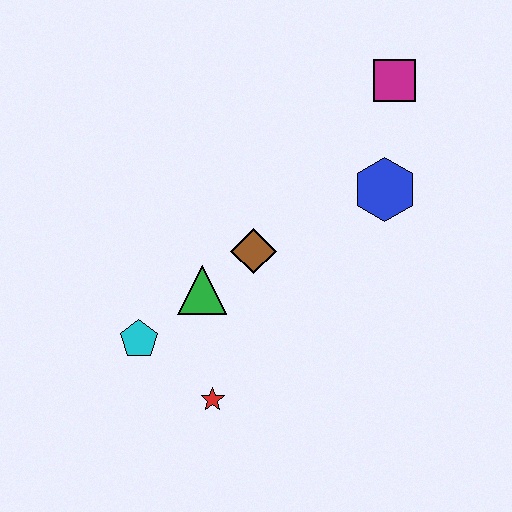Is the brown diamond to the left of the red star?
No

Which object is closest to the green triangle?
The brown diamond is closest to the green triangle.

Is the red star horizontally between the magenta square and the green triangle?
Yes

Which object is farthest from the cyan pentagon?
The magenta square is farthest from the cyan pentagon.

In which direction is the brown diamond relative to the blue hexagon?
The brown diamond is to the left of the blue hexagon.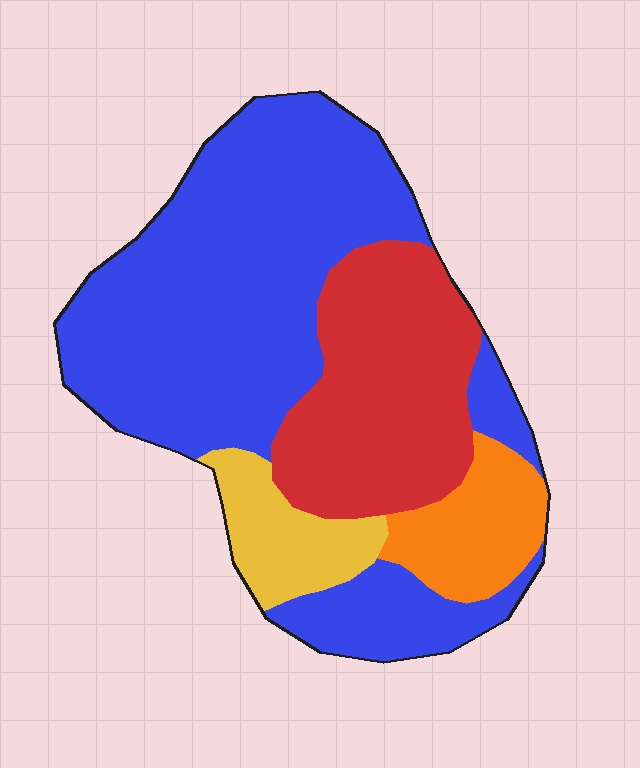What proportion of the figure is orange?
Orange covers roughly 10% of the figure.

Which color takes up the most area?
Blue, at roughly 55%.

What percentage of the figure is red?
Red takes up between a sixth and a third of the figure.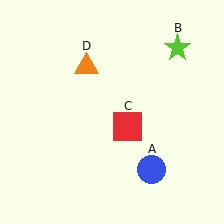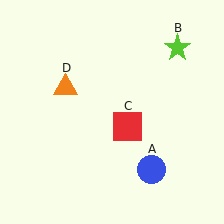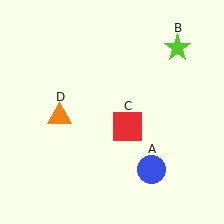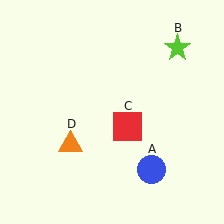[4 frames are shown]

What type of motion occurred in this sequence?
The orange triangle (object D) rotated counterclockwise around the center of the scene.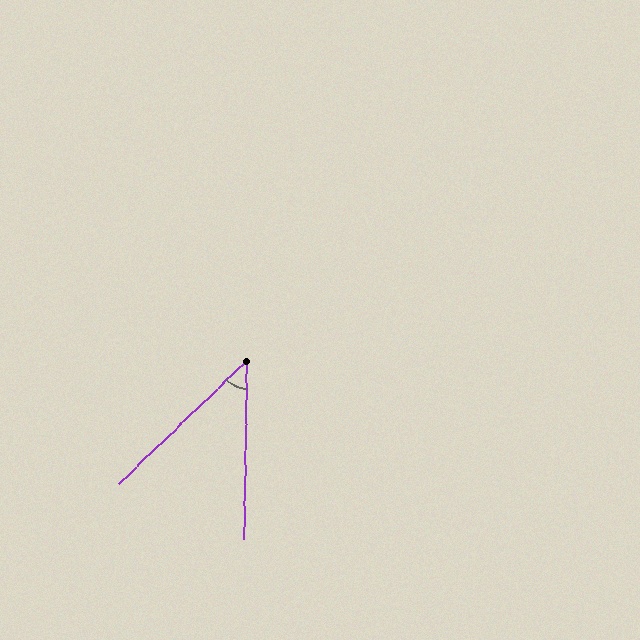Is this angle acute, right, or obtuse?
It is acute.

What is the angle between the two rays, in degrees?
Approximately 45 degrees.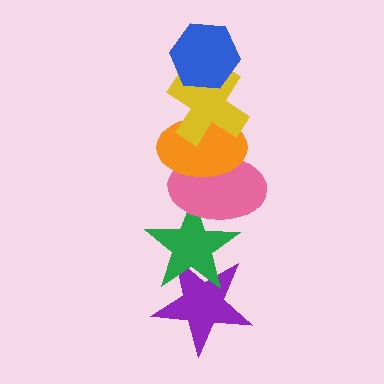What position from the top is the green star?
The green star is 5th from the top.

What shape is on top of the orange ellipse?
The yellow cross is on top of the orange ellipse.